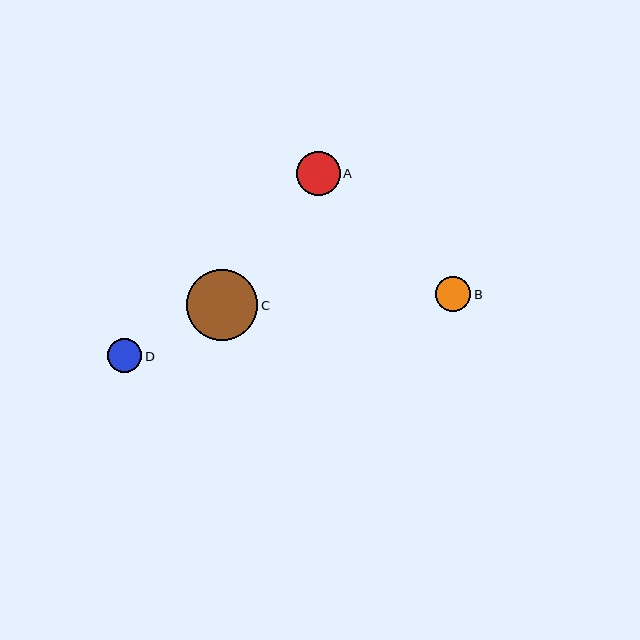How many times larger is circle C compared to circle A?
Circle C is approximately 1.6 times the size of circle A.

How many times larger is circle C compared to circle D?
Circle C is approximately 2.1 times the size of circle D.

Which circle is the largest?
Circle C is the largest with a size of approximately 71 pixels.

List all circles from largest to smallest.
From largest to smallest: C, A, B, D.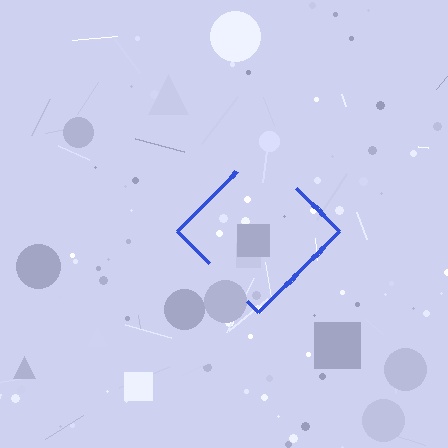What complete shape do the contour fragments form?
The contour fragments form a diamond.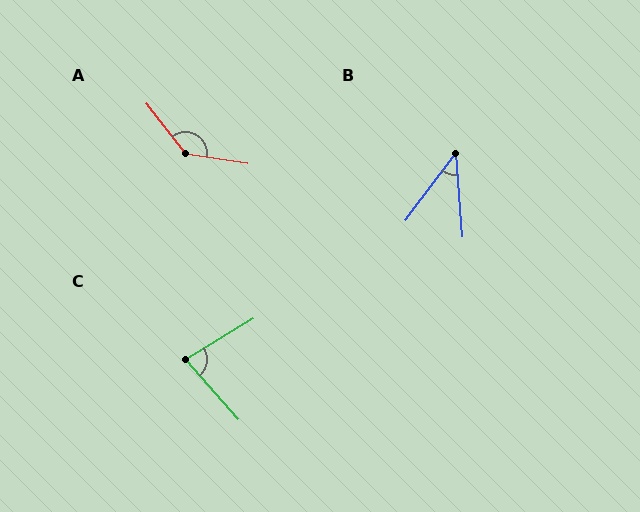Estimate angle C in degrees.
Approximately 80 degrees.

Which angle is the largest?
A, at approximately 137 degrees.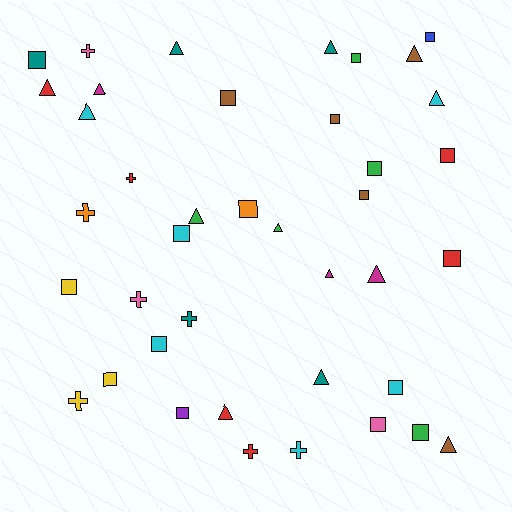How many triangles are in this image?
There are 14 triangles.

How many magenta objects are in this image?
There are 3 magenta objects.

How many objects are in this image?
There are 40 objects.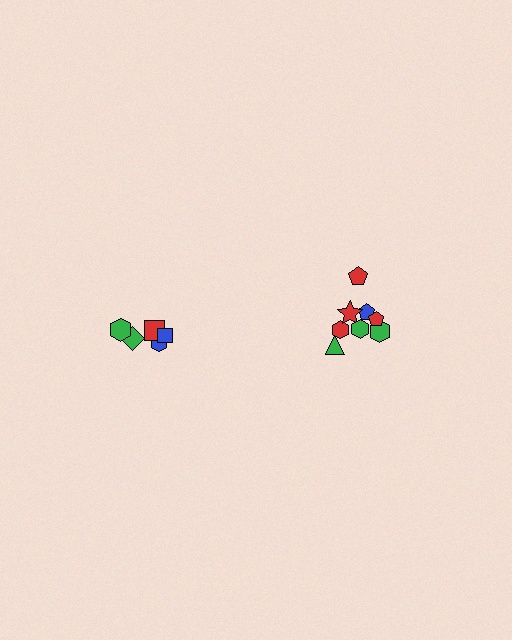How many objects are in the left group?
There are 5 objects.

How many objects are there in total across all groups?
There are 13 objects.